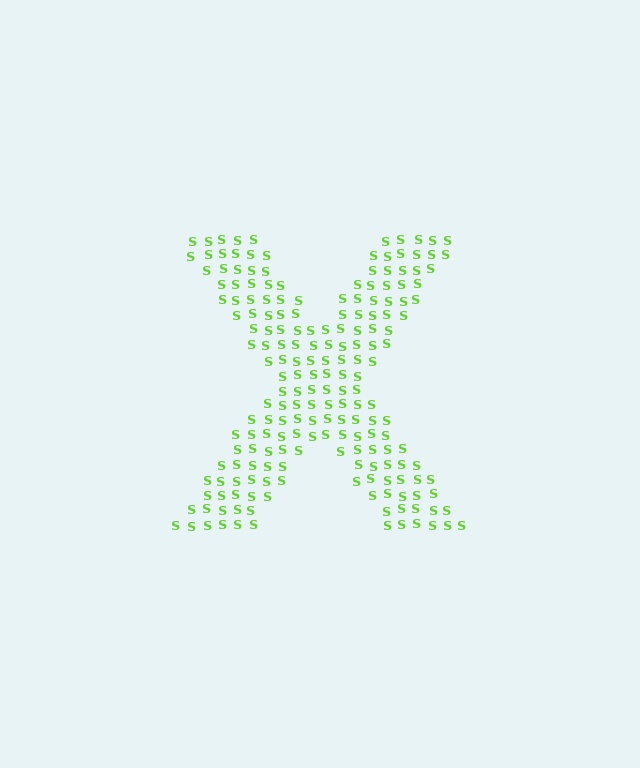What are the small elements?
The small elements are letter S's.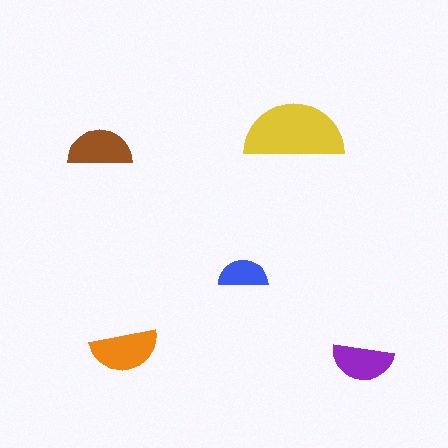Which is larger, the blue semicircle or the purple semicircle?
The purple one.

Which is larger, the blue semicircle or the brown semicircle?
The brown one.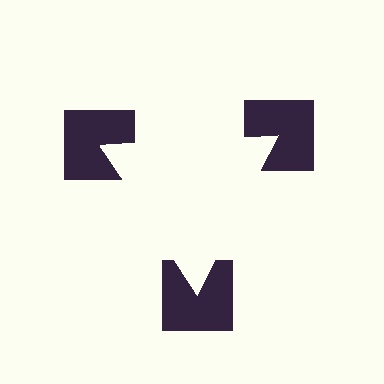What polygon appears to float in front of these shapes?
An illusory triangle — its edges are inferred from the aligned wedge cuts in the notched squares, not physically drawn.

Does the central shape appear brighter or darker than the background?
It typically appears slightly brighter than the background, even though no actual brightness change is drawn.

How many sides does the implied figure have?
3 sides.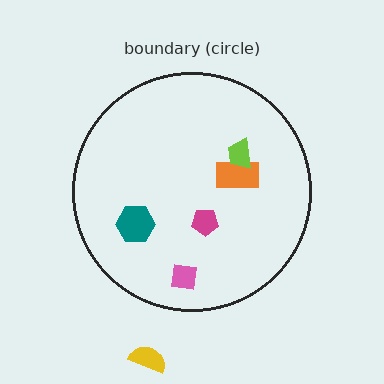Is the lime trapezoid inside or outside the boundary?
Inside.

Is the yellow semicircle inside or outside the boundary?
Outside.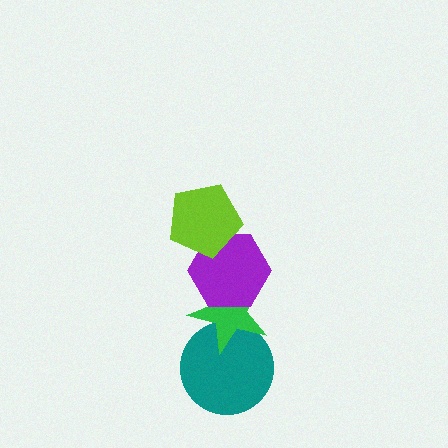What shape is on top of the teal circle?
The green star is on top of the teal circle.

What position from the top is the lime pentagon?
The lime pentagon is 1st from the top.